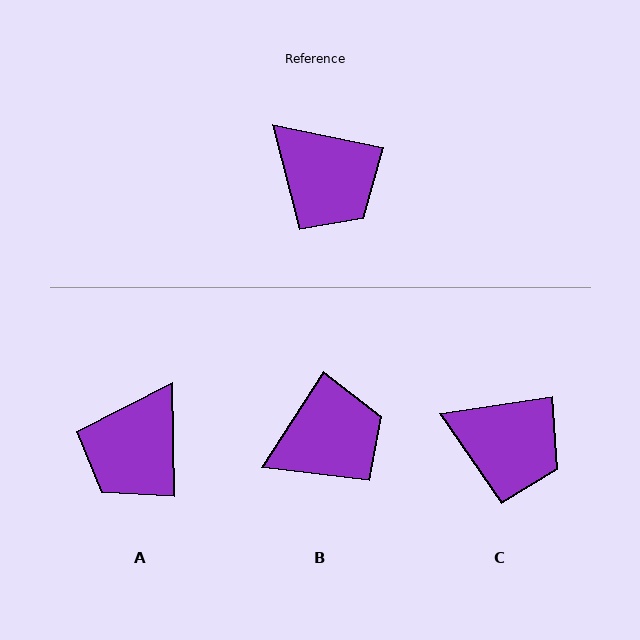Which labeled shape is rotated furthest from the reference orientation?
A, about 77 degrees away.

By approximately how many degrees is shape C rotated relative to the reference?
Approximately 21 degrees counter-clockwise.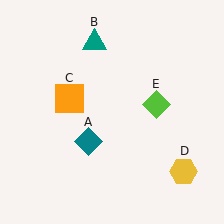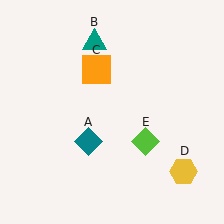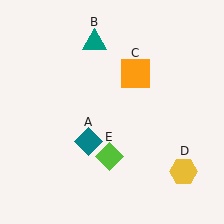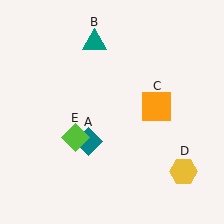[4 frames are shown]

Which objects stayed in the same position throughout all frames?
Teal diamond (object A) and teal triangle (object B) and yellow hexagon (object D) remained stationary.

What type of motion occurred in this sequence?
The orange square (object C), lime diamond (object E) rotated clockwise around the center of the scene.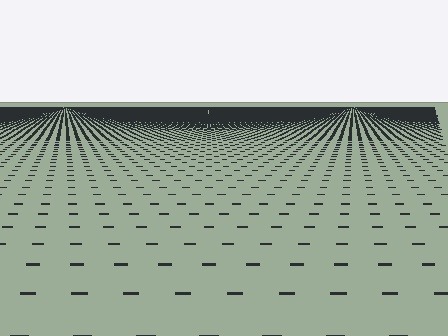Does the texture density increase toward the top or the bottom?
Density increases toward the top.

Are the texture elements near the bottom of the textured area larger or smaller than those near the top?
Larger. Near the bottom, elements are closer to the viewer and appear at a bigger on-screen size.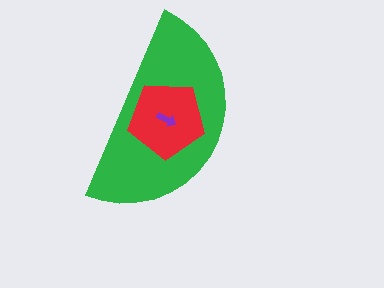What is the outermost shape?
The green semicircle.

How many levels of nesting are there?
3.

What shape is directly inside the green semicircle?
The red pentagon.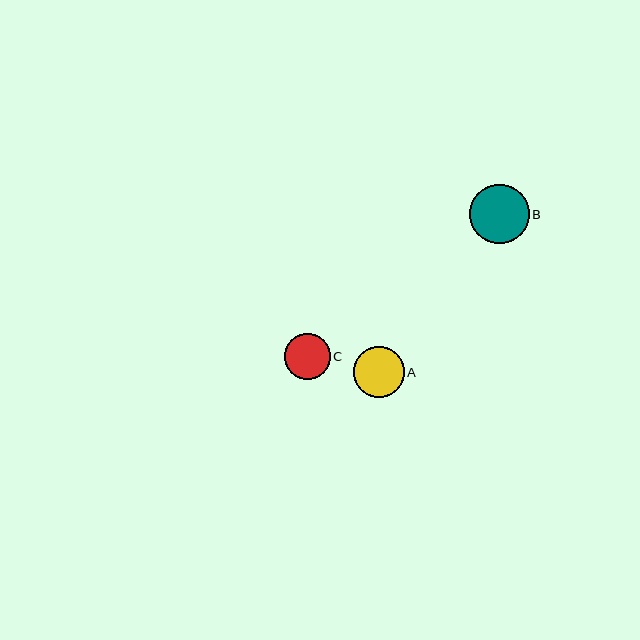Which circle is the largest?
Circle B is the largest with a size of approximately 60 pixels.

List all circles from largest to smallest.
From largest to smallest: B, A, C.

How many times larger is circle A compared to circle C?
Circle A is approximately 1.1 times the size of circle C.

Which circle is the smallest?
Circle C is the smallest with a size of approximately 46 pixels.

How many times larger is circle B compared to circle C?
Circle B is approximately 1.3 times the size of circle C.